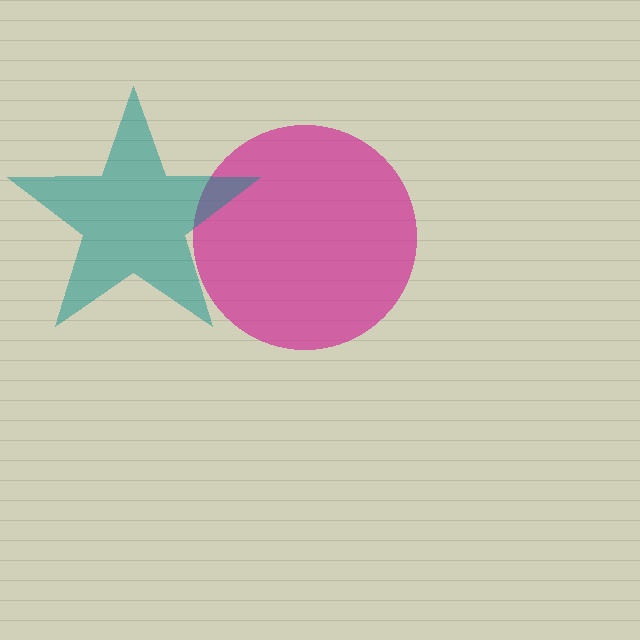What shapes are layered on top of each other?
The layered shapes are: a magenta circle, a teal star.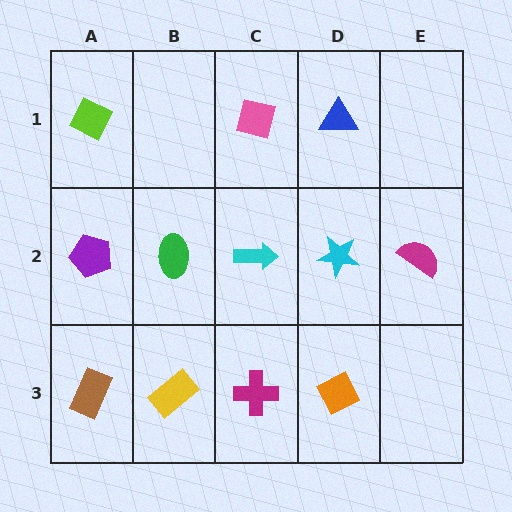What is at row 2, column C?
A cyan arrow.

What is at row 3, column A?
A brown rectangle.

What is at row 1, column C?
A pink square.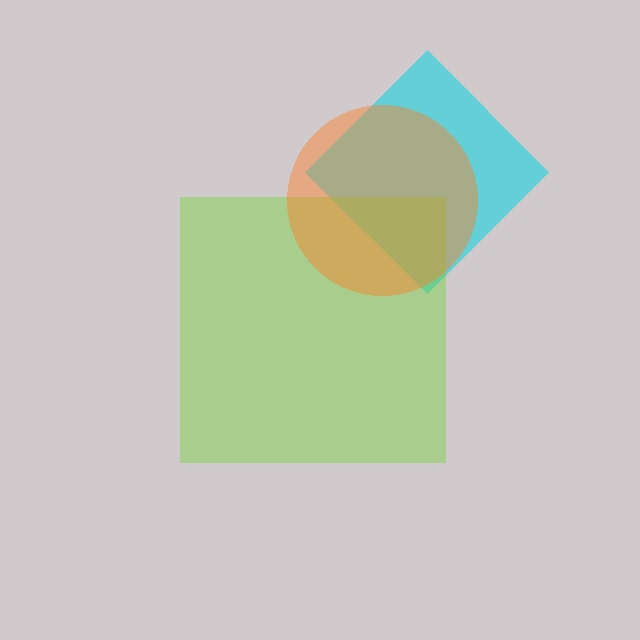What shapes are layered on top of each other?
The layered shapes are: a cyan diamond, a lime square, an orange circle.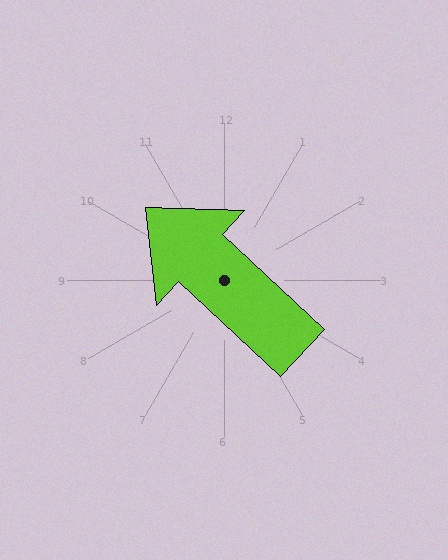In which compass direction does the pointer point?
Northwest.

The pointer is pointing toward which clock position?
Roughly 10 o'clock.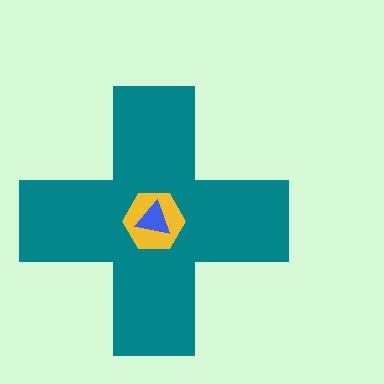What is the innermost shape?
The blue triangle.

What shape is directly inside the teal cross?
The yellow hexagon.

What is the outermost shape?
The teal cross.